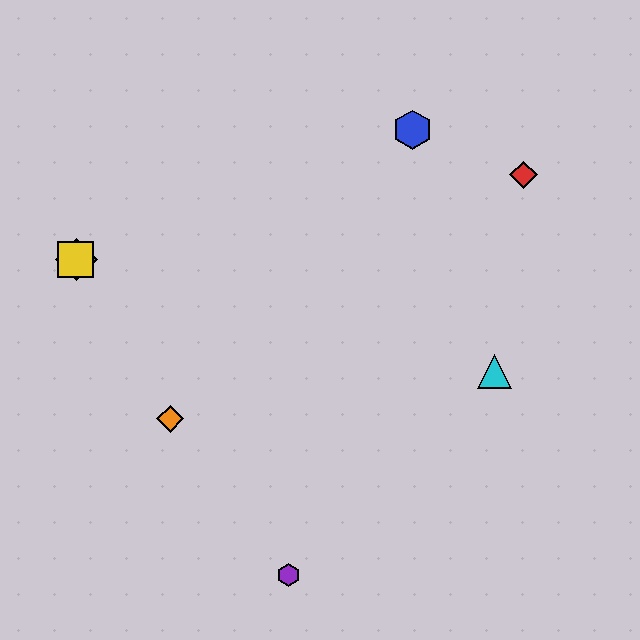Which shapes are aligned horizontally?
The green diamond, the yellow square are aligned horizontally.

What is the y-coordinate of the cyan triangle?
The cyan triangle is at y≈371.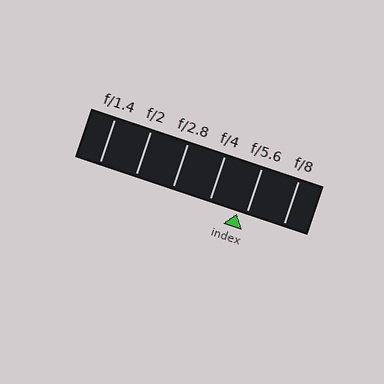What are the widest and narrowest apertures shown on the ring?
The widest aperture shown is f/1.4 and the narrowest is f/8.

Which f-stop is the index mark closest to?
The index mark is closest to f/5.6.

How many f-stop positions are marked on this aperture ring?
There are 6 f-stop positions marked.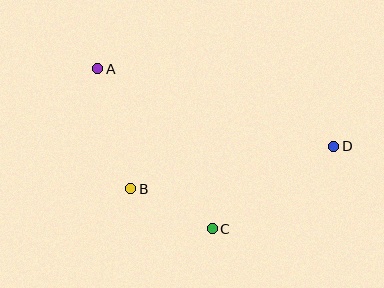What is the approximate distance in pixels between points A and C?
The distance between A and C is approximately 197 pixels.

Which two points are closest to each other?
Points B and C are closest to each other.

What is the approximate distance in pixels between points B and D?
The distance between B and D is approximately 207 pixels.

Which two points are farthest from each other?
Points A and D are farthest from each other.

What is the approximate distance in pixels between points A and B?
The distance between A and B is approximately 125 pixels.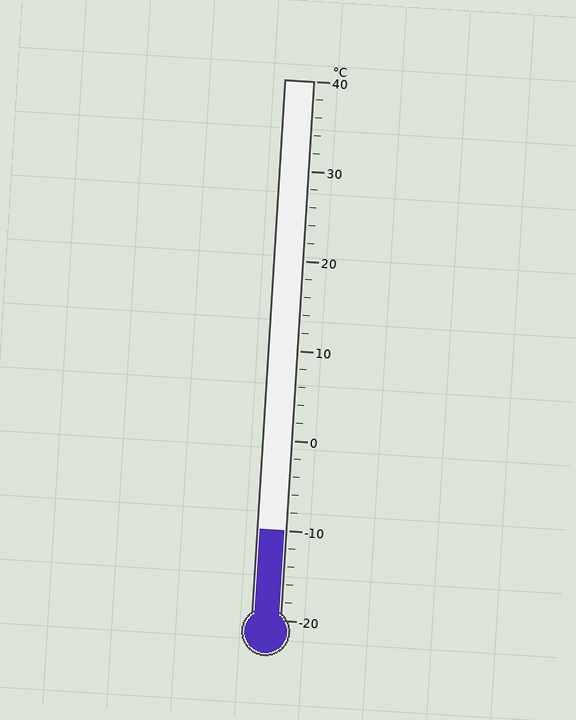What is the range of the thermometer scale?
The thermometer scale ranges from -20°C to 40°C.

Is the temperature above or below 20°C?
The temperature is below 20°C.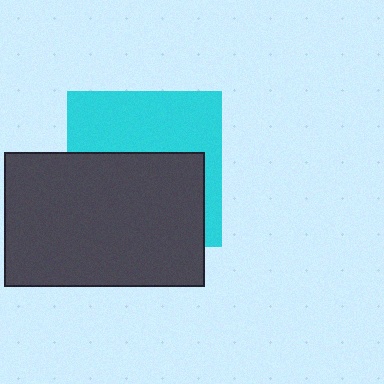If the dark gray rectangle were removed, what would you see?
You would see the complete cyan square.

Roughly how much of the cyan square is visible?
A small part of it is visible (roughly 45%).